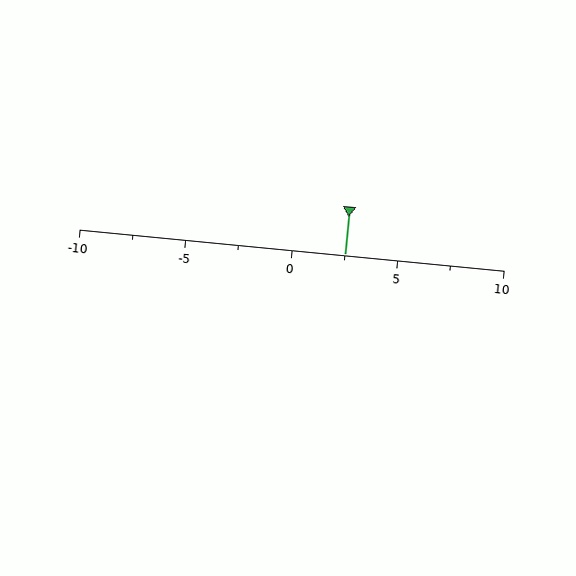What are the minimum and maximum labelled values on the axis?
The axis runs from -10 to 10.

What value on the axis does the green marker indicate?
The marker indicates approximately 2.5.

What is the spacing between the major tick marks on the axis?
The major ticks are spaced 5 apart.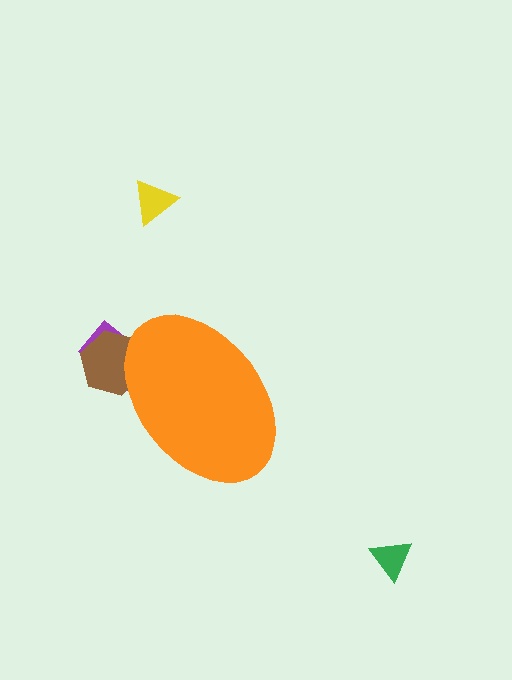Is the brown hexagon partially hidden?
Yes, the brown hexagon is partially hidden behind the orange ellipse.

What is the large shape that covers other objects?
An orange ellipse.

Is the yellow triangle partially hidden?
No, the yellow triangle is fully visible.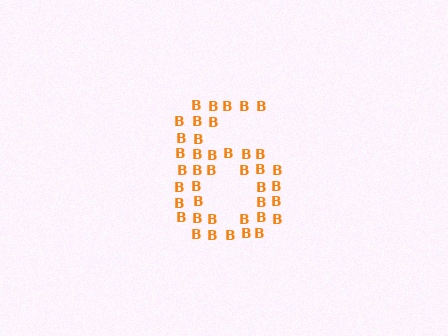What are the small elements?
The small elements are letter B's.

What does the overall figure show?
The overall figure shows the digit 6.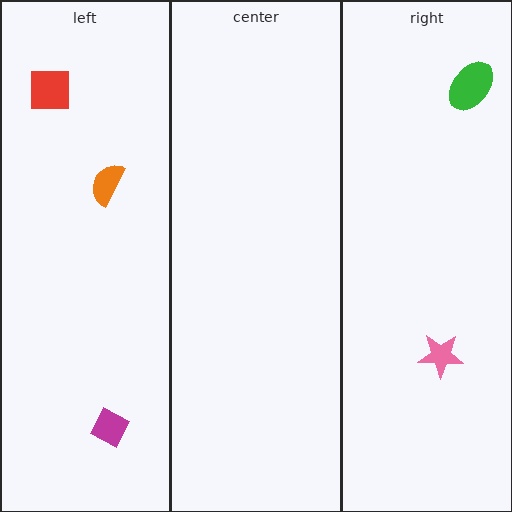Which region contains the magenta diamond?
The left region.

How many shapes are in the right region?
2.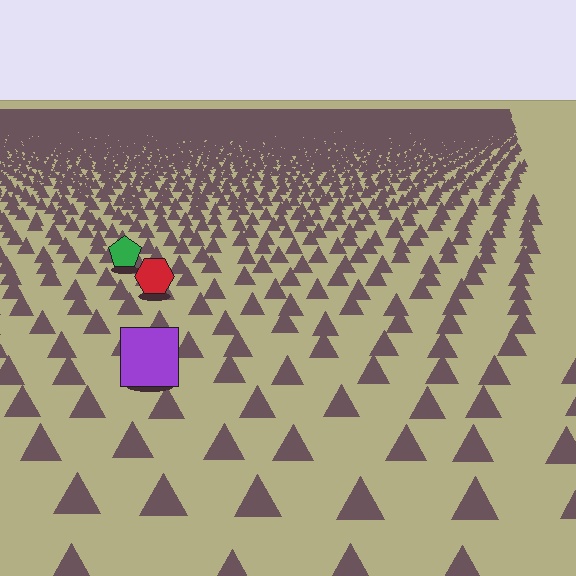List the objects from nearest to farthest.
From nearest to farthest: the purple square, the red hexagon, the green pentagon.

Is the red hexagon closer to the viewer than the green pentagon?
Yes. The red hexagon is closer — you can tell from the texture gradient: the ground texture is coarser near it.